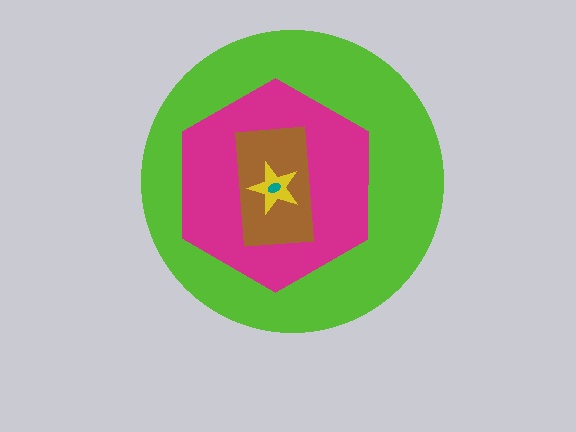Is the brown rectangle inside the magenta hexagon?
Yes.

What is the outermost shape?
The lime circle.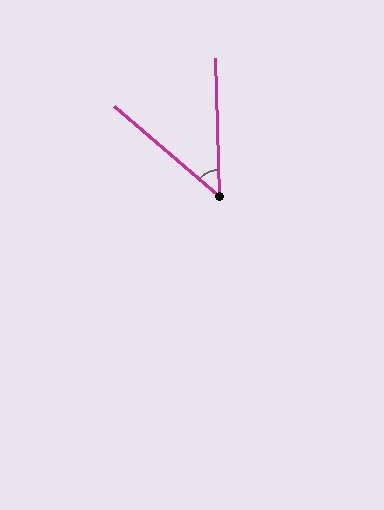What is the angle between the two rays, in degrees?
Approximately 48 degrees.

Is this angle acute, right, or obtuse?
It is acute.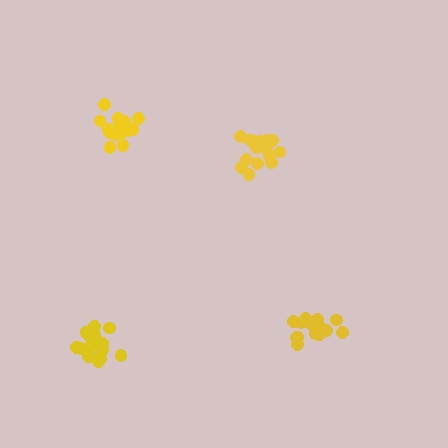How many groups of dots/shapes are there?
There are 4 groups.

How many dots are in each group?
Group 1: 19 dots, Group 2: 17 dots, Group 3: 17 dots, Group 4: 15 dots (68 total).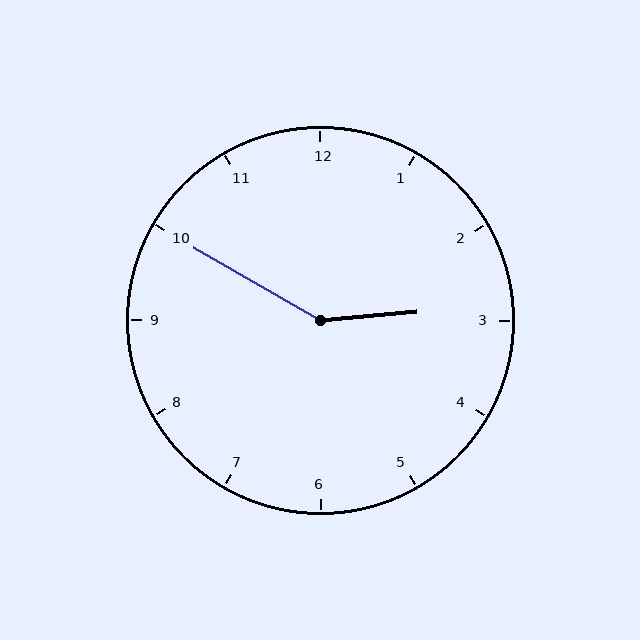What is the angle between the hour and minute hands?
Approximately 145 degrees.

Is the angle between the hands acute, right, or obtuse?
It is obtuse.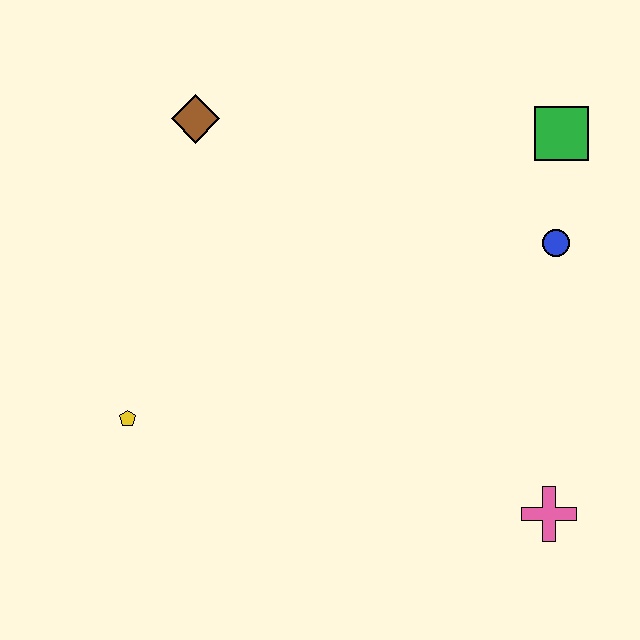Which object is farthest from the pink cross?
The brown diamond is farthest from the pink cross.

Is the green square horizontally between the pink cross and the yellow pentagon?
No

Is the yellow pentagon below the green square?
Yes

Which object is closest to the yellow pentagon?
The brown diamond is closest to the yellow pentagon.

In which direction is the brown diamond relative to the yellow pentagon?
The brown diamond is above the yellow pentagon.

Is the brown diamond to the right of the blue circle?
No